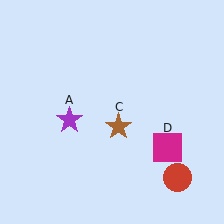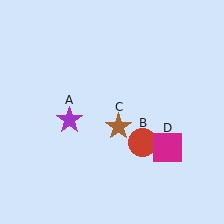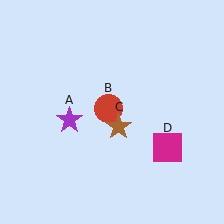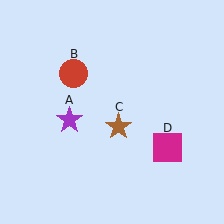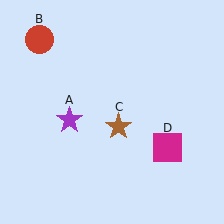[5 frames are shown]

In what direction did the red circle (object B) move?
The red circle (object B) moved up and to the left.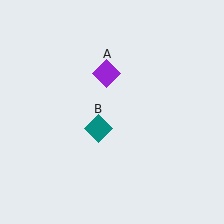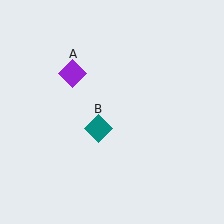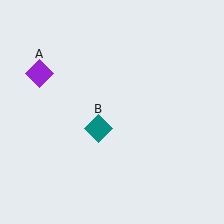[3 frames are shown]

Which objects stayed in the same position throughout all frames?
Teal diamond (object B) remained stationary.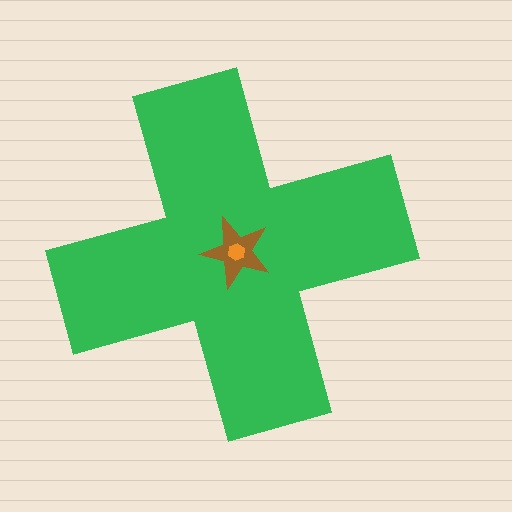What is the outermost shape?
The green cross.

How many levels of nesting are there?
3.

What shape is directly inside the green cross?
The brown star.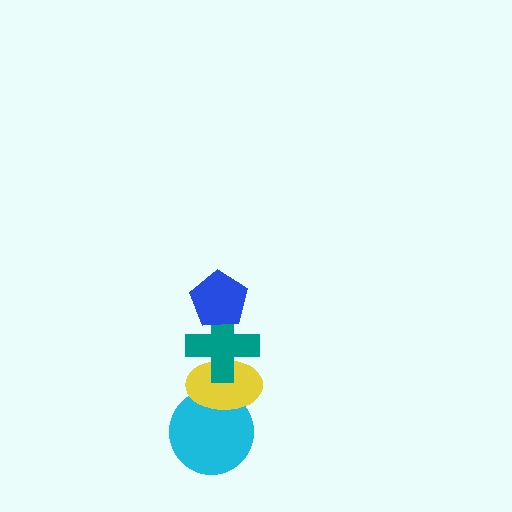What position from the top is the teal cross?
The teal cross is 2nd from the top.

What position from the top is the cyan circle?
The cyan circle is 4th from the top.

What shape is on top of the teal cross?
The blue pentagon is on top of the teal cross.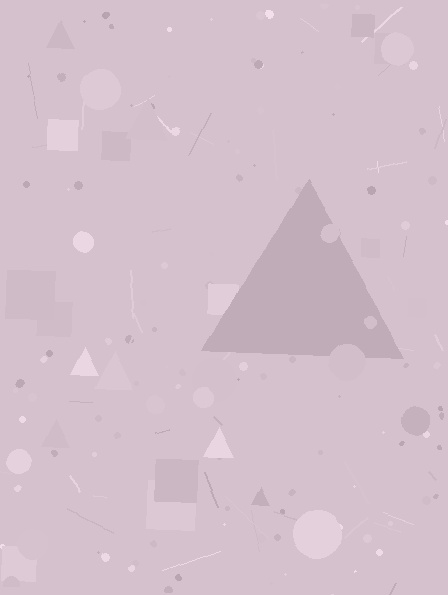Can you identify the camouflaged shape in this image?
The camouflaged shape is a triangle.